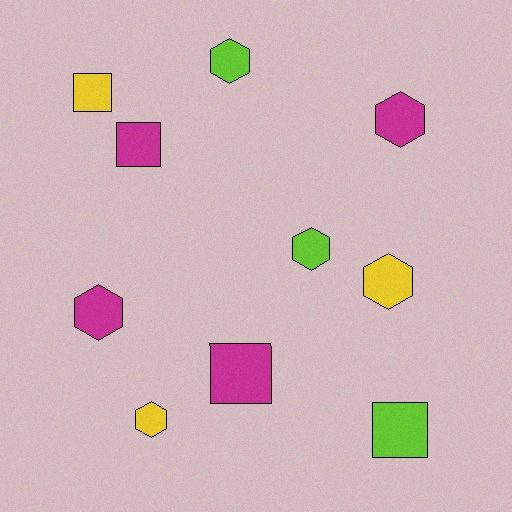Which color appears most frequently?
Magenta, with 4 objects.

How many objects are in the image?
There are 10 objects.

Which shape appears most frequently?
Hexagon, with 6 objects.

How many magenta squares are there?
There are 2 magenta squares.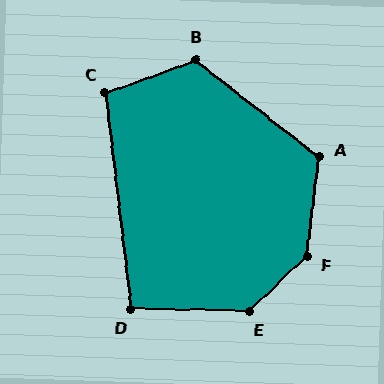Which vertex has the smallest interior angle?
D, at approximately 98 degrees.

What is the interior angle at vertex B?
Approximately 122 degrees (obtuse).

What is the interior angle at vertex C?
Approximately 103 degrees (obtuse).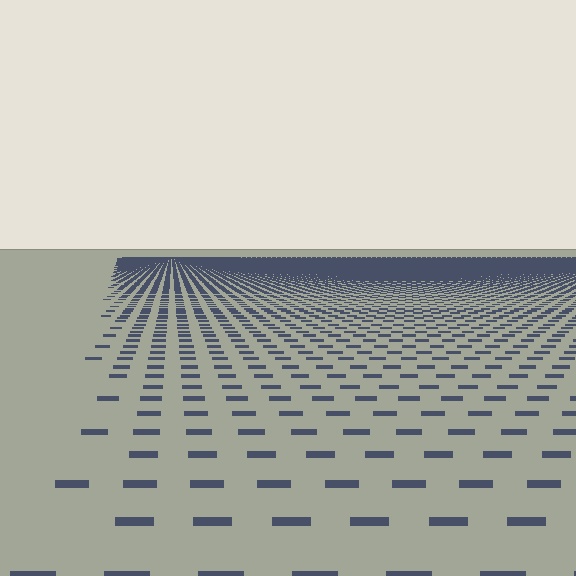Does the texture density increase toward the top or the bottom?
Density increases toward the top.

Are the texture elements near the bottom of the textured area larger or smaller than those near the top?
Larger. Near the bottom, elements are closer to the viewer and appear at a bigger on-screen size.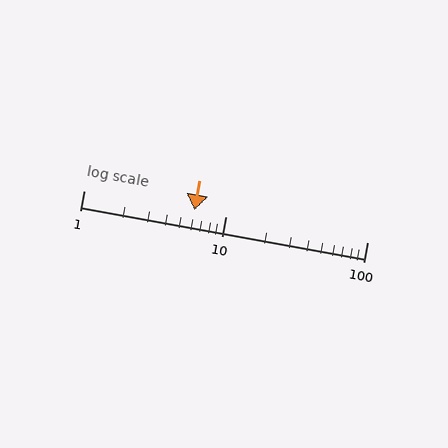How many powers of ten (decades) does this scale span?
The scale spans 2 decades, from 1 to 100.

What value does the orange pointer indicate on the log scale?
The pointer indicates approximately 6.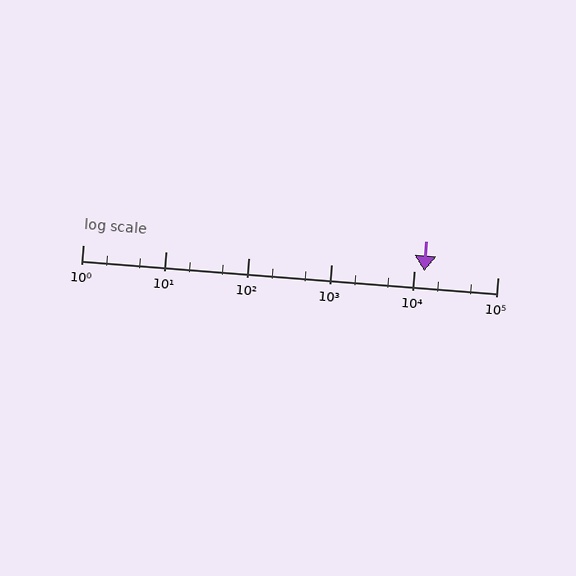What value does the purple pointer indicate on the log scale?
The pointer indicates approximately 13000.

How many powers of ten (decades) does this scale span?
The scale spans 5 decades, from 1 to 100000.